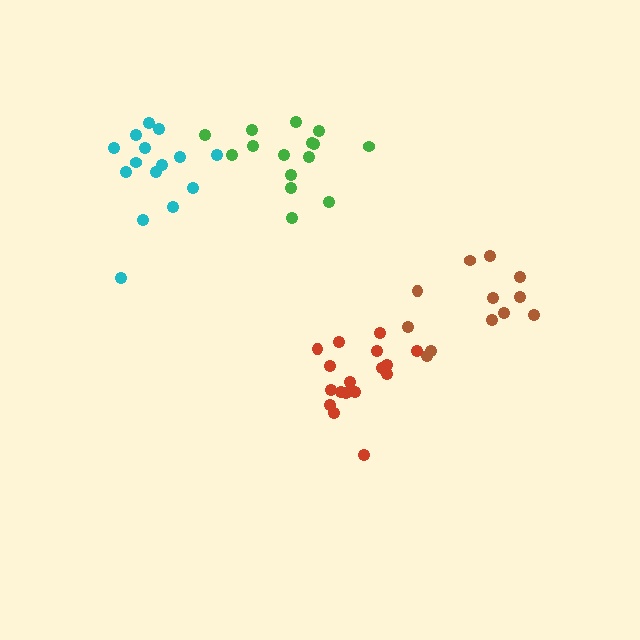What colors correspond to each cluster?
The clusters are colored: cyan, green, brown, red.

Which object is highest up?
The cyan cluster is topmost.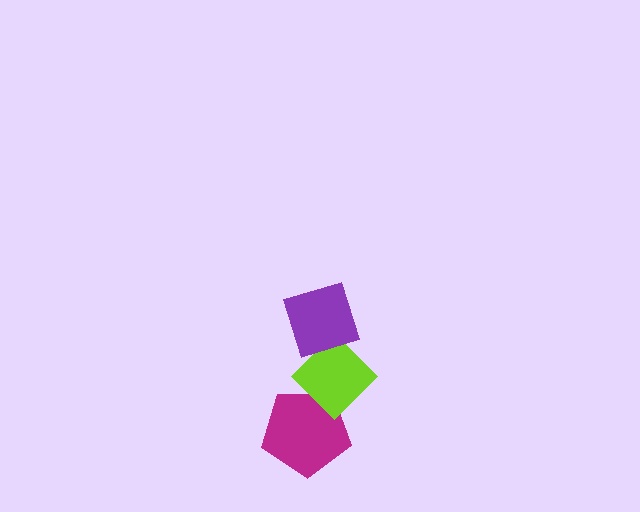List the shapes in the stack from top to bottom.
From top to bottom: the purple diamond, the lime diamond, the magenta pentagon.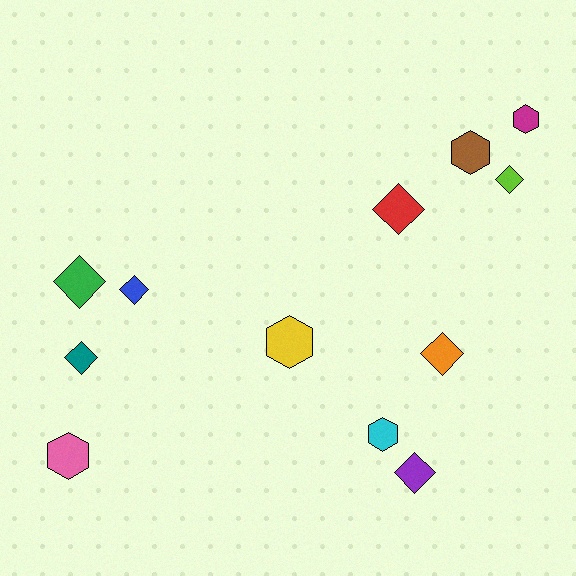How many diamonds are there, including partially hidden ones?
There are 7 diamonds.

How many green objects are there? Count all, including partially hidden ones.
There is 1 green object.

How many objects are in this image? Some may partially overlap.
There are 12 objects.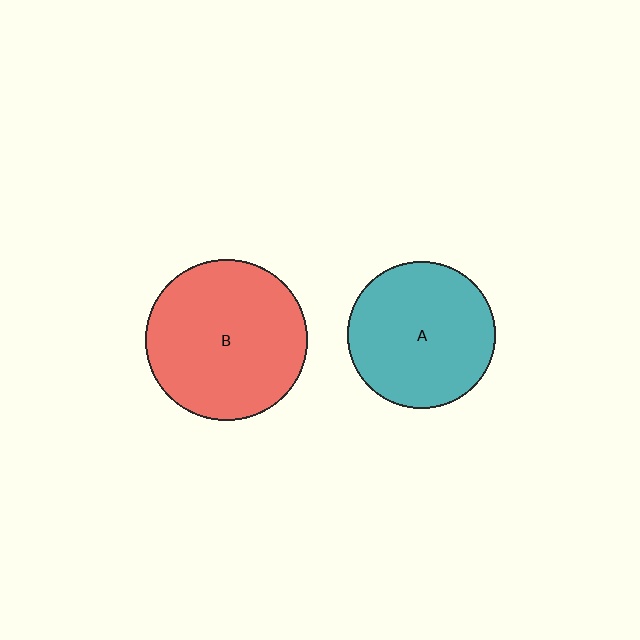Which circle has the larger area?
Circle B (red).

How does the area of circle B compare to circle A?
Approximately 1.2 times.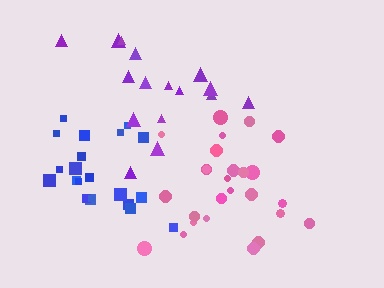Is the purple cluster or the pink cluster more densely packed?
Pink.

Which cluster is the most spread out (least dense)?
Purple.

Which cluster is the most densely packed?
Blue.